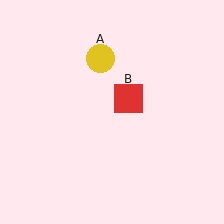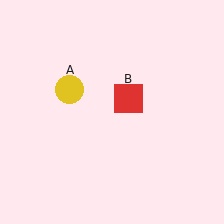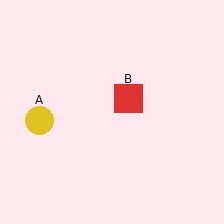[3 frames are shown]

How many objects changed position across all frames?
1 object changed position: yellow circle (object A).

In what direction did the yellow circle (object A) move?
The yellow circle (object A) moved down and to the left.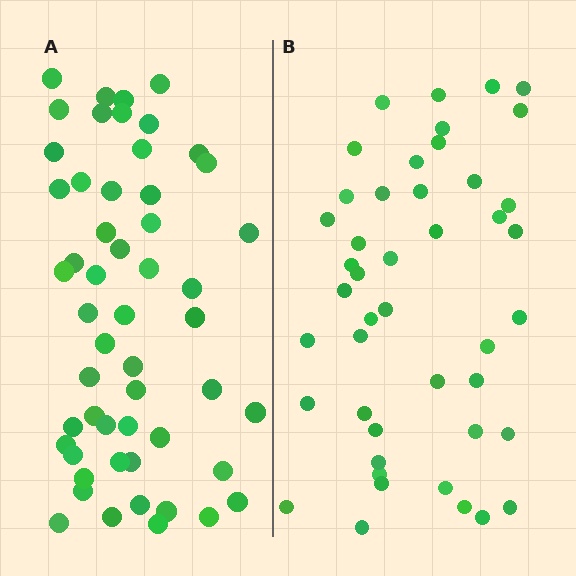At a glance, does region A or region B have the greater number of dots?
Region A (the left region) has more dots.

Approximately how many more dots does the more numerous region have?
Region A has roughly 8 or so more dots than region B.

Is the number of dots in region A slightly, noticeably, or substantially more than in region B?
Region A has only slightly more — the two regions are fairly close. The ratio is roughly 1.2 to 1.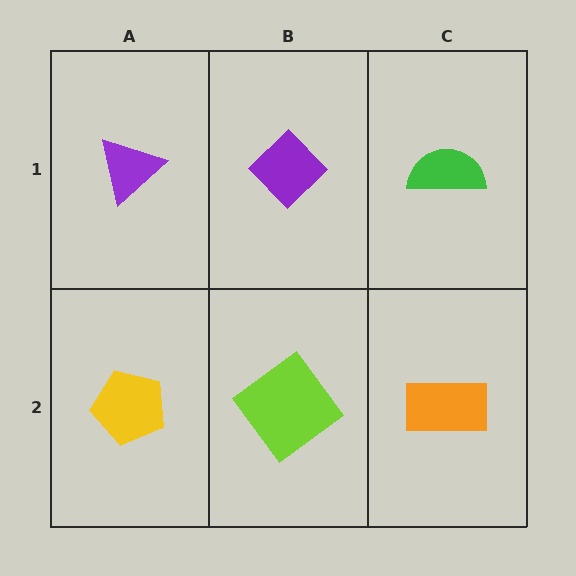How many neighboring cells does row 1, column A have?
2.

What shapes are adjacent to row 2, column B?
A purple diamond (row 1, column B), a yellow pentagon (row 2, column A), an orange rectangle (row 2, column C).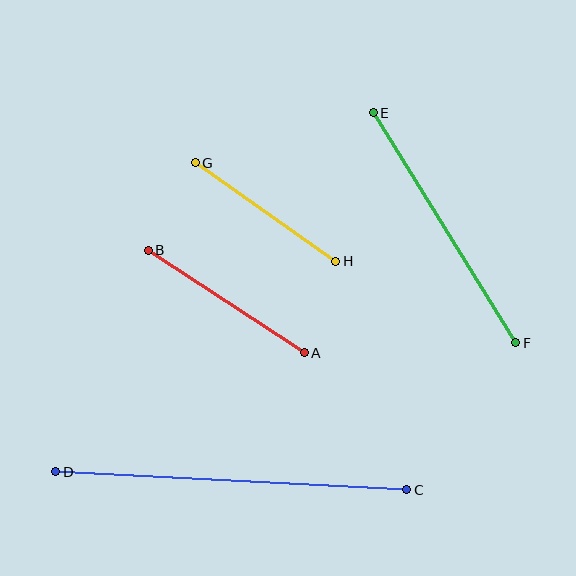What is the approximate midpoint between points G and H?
The midpoint is at approximately (265, 212) pixels.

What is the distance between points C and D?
The distance is approximately 352 pixels.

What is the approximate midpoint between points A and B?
The midpoint is at approximately (226, 302) pixels.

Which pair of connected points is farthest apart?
Points C and D are farthest apart.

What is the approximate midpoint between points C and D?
The midpoint is at approximately (231, 481) pixels.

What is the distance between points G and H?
The distance is approximately 171 pixels.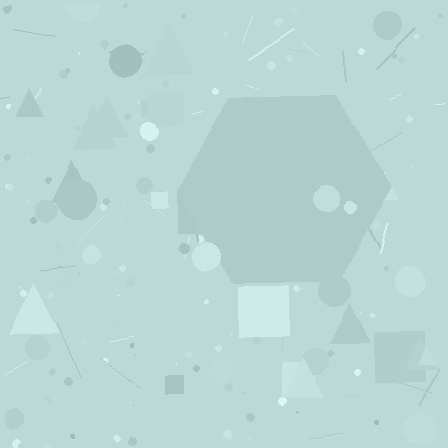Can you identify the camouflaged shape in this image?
The camouflaged shape is a hexagon.